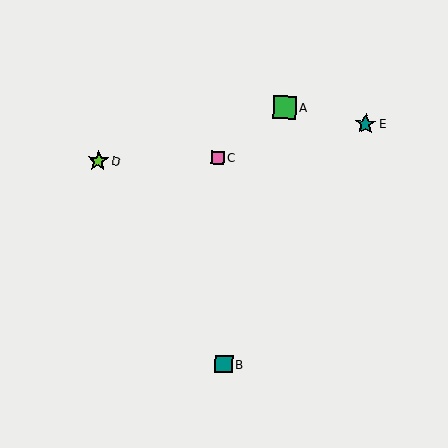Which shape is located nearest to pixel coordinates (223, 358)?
The teal square (labeled B) at (224, 364) is nearest to that location.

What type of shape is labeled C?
Shape C is a pink square.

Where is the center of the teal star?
The center of the teal star is at (366, 124).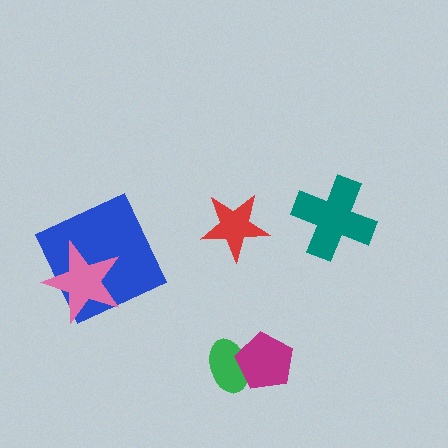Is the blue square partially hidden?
Yes, it is partially covered by another shape.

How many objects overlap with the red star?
0 objects overlap with the red star.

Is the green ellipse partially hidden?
Yes, it is partially covered by another shape.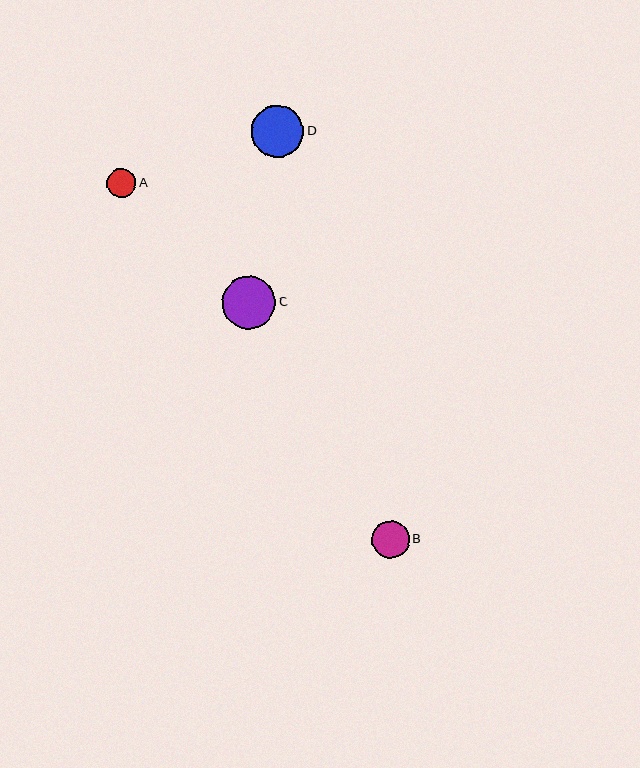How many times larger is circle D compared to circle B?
Circle D is approximately 1.4 times the size of circle B.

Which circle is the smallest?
Circle A is the smallest with a size of approximately 29 pixels.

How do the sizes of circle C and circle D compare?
Circle C and circle D are approximately the same size.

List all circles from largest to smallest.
From largest to smallest: C, D, B, A.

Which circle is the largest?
Circle C is the largest with a size of approximately 53 pixels.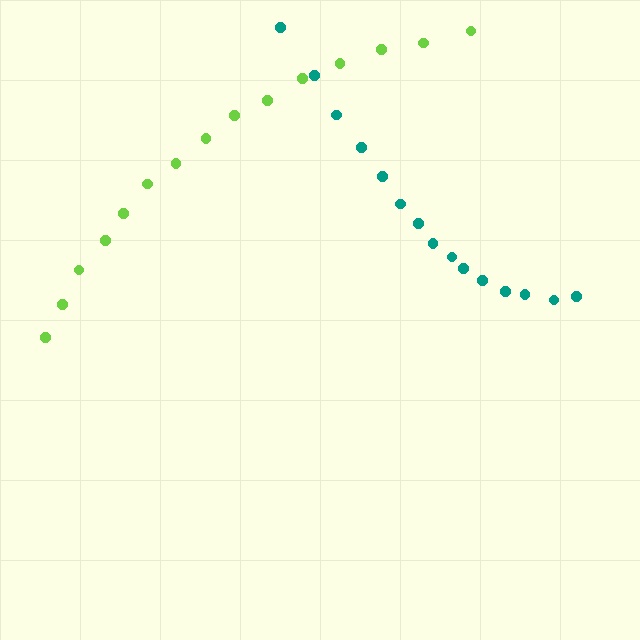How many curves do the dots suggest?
There are 2 distinct paths.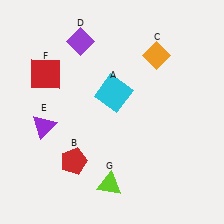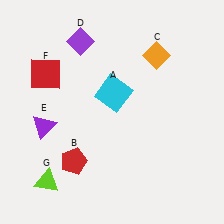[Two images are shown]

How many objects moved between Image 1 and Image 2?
1 object moved between the two images.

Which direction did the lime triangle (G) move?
The lime triangle (G) moved left.